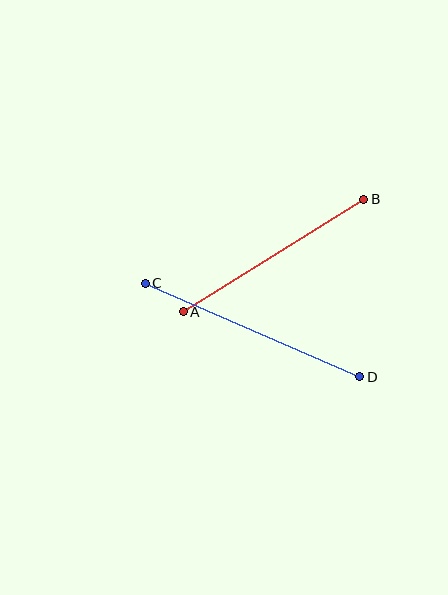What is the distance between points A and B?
The distance is approximately 213 pixels.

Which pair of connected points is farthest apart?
Points C and D are farthest apart.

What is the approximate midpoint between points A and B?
The midpoint is at approximately (273, 255) pixels.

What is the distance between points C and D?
The distance is approximately 234 pixels.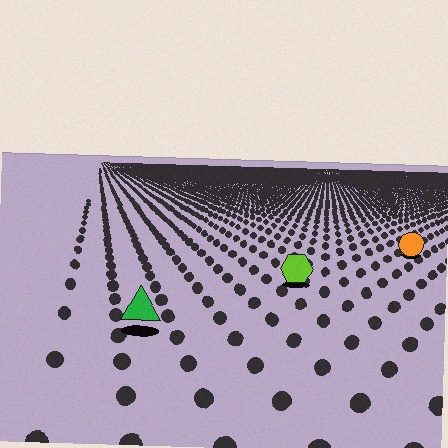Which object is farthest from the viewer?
The orange circle is farthest from the viewer. It appears smaller and the ground texture around it is denser.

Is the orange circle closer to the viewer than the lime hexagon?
No. The lime hexagon is closer — you can tell from the texture gradient: the ground texture is coarser near it.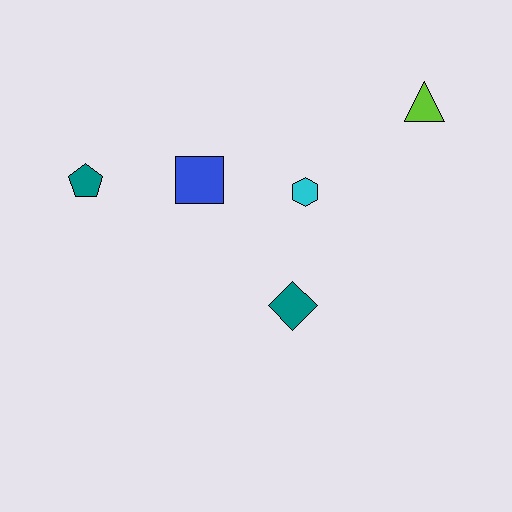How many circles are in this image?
There are no circles.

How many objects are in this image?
There are 5 objects.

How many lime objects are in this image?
There is 1 lime object.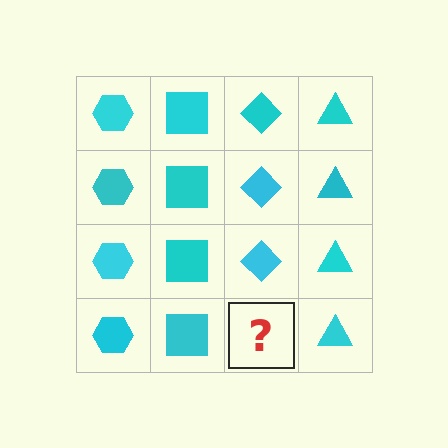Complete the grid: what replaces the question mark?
The question mark should be replaced with a cyan diamond.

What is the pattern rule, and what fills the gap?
The rule is that each column has a consistent shape. The gap should be filled with a cyan diamond.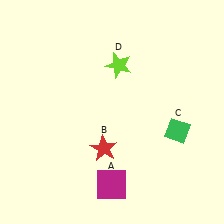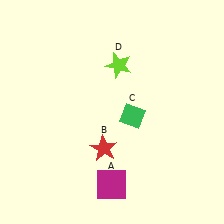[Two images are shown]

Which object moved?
The green diamond (C) moved left.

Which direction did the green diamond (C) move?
The green diamond (C) moved left.